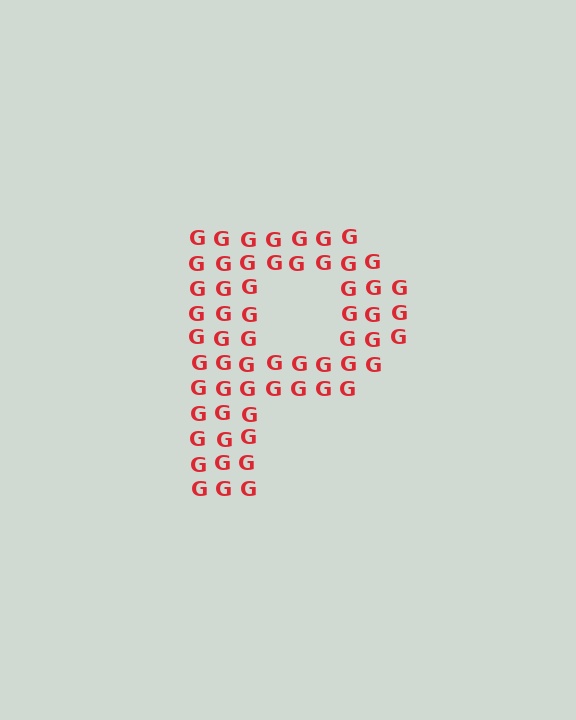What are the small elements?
The small elements are letter G's.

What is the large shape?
The large shape is the letter P.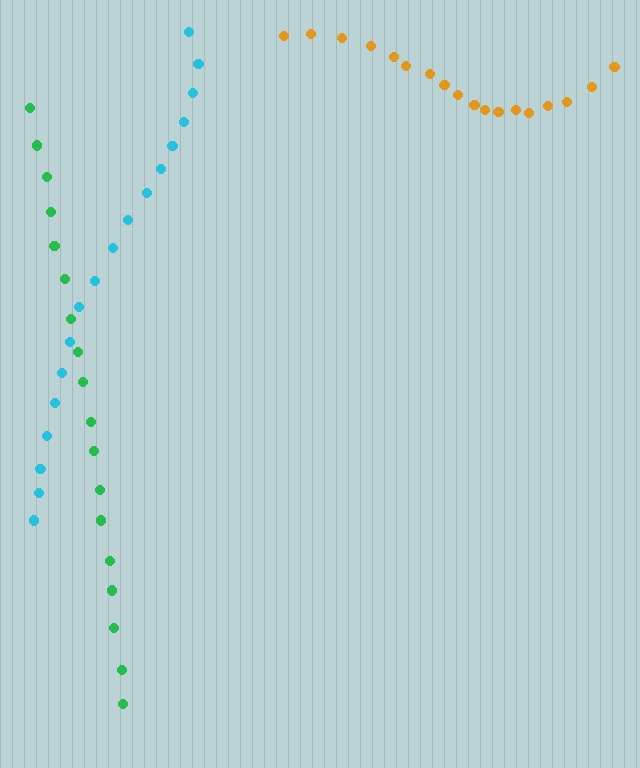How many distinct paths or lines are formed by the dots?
There are 3 distinct paths.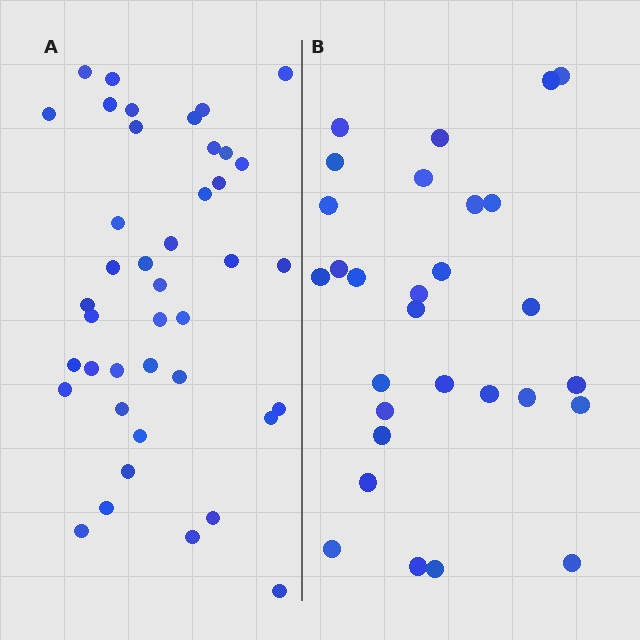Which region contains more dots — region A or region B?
Region A (the left region) has more dots.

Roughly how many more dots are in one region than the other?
Region A has roughly 12 or so more dots than region B.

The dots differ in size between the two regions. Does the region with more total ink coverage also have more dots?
No. Region B has more total ink coverage because its dots are larger, but region A actually contains more individual dots. Total area can be misleading — the number of items is what matters here.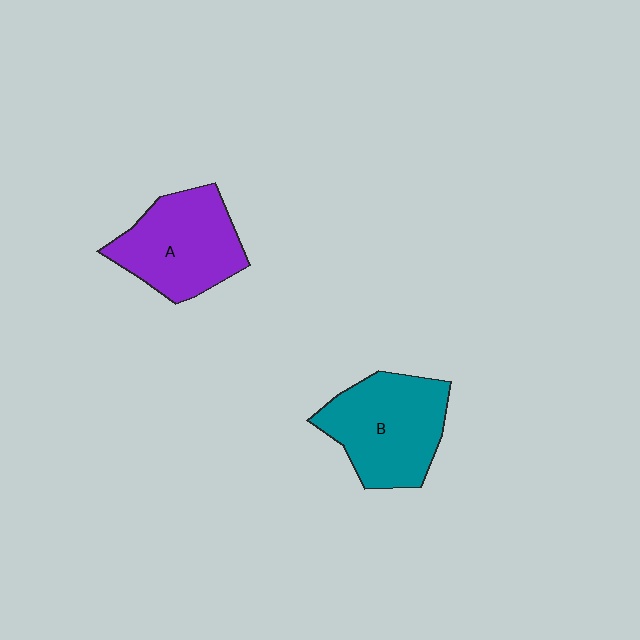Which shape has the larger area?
Shape B (teal).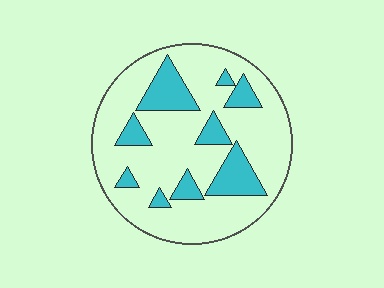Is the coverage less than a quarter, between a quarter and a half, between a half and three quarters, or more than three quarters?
Less than a quarter.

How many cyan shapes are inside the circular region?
9.